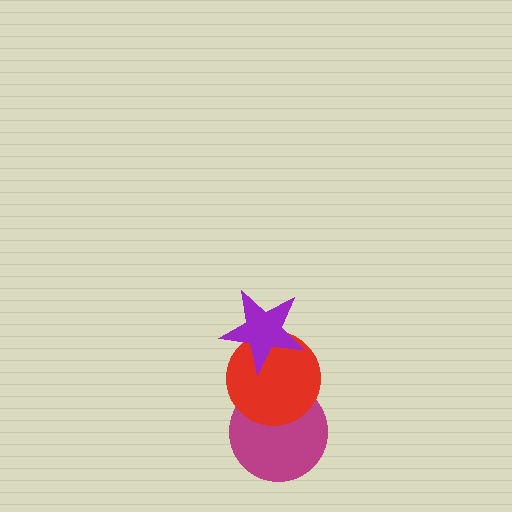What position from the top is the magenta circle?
The magenta circle is 3rd from the top.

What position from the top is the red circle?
The red circle is 2nd from the top.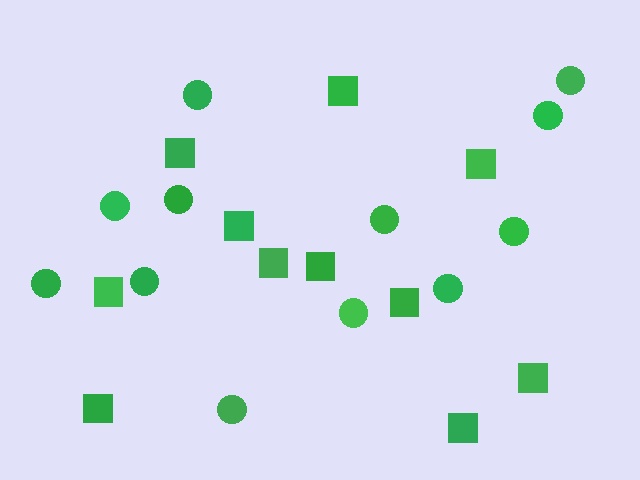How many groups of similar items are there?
There are 2 groups: one group of squares (11) and one group of circles (12).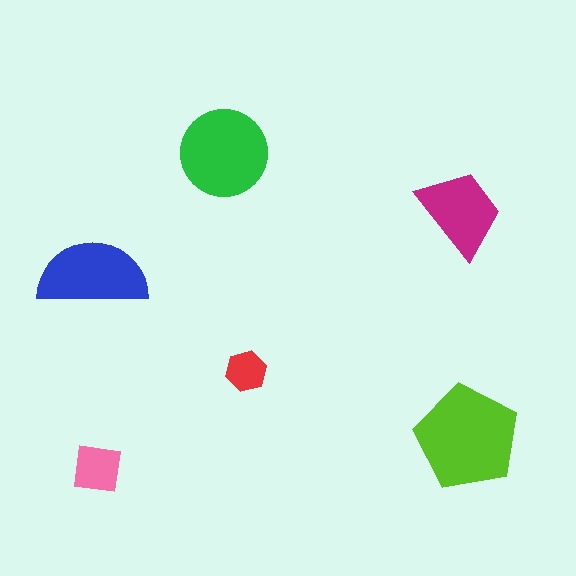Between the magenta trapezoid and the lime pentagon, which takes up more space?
The lime pentagon.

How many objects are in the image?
There are 6 objects in the image.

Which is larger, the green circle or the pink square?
The green circle.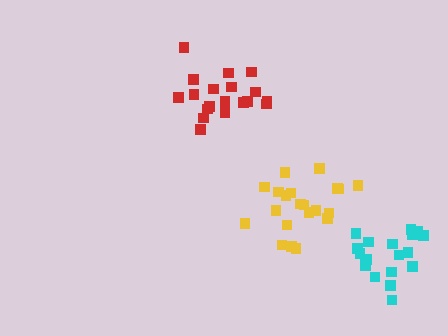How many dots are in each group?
Group 1: 21 dots, Group 2: 19 dots, Group 3: 19 dots (59 total).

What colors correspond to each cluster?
The clusters are colored: yellow, cyan, red.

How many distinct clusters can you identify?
There are 3 distinct clusters.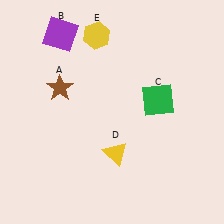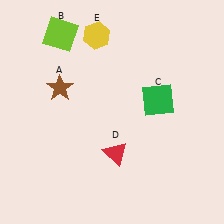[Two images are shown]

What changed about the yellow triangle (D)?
In Image 1, D is yellow. In Image 2, it changed to red.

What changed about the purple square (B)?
In Image 1, B is purple. In Image 2, it changed to lime.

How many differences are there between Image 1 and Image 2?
There are 2 differences between the two images.